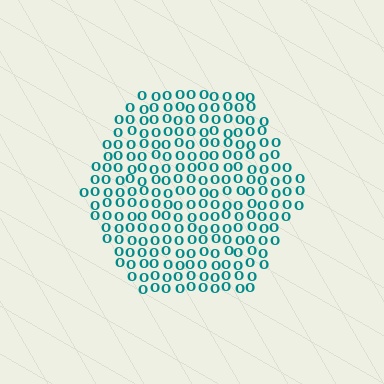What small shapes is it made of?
It is made of small letter O's.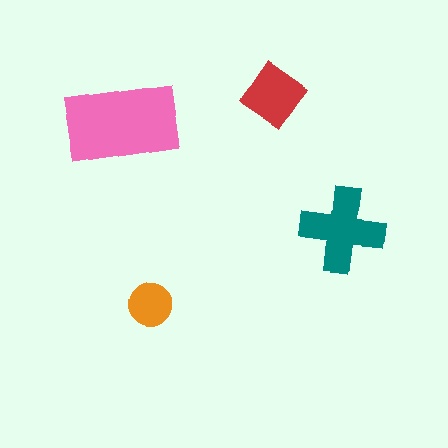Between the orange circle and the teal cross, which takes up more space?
The teal cross.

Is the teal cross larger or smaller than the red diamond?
Larger.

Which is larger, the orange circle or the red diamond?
The red diamond.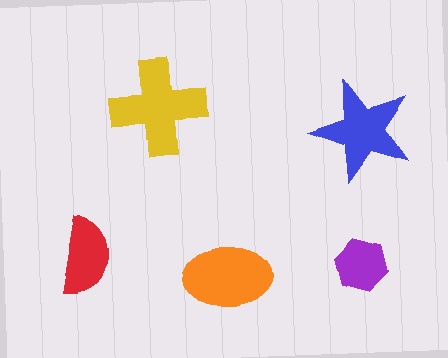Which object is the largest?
The yellow cross.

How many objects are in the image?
There are 5 objects in the image.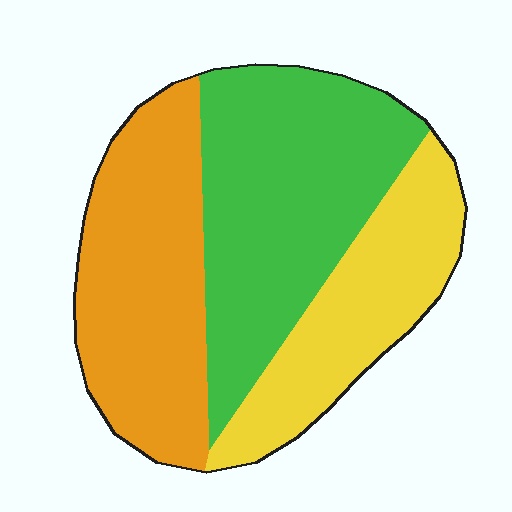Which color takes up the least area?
Yellow, at roughly 25%.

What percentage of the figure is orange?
Orange takes up between a third and a half of the figure.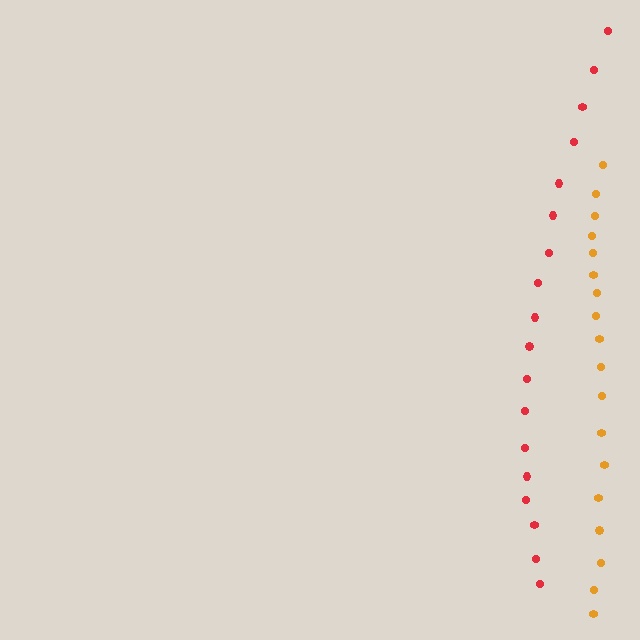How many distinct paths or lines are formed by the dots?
There are 2 distinct paths.